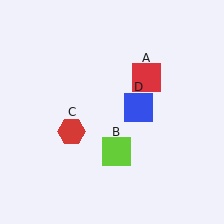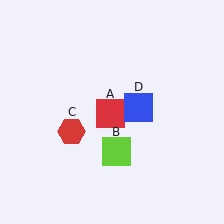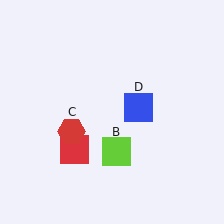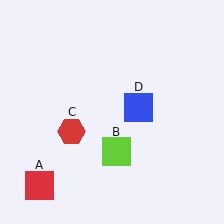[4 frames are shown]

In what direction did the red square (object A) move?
The red square (object A) moved down and to the left.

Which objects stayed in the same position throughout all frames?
Lime square (object B) and red hexagon (object C) and blue square (object D) remained stationary.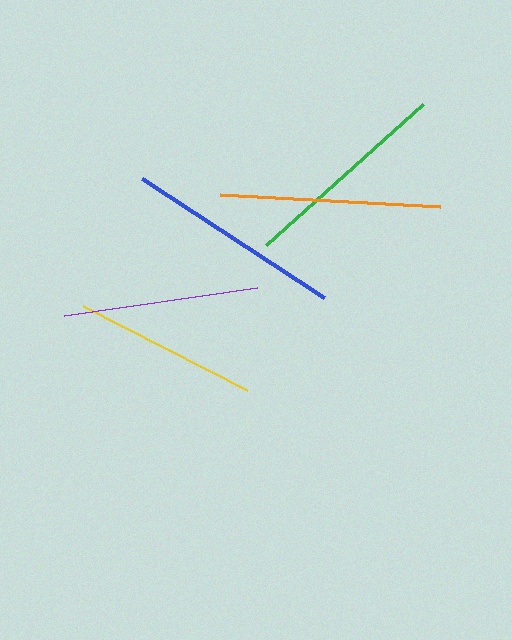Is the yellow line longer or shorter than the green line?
The green line is longer than the yellow line.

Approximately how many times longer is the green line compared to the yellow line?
The green line is approximately 1.1 times the length of the yellow line.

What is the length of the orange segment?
The orange segment is approximately 220 pixels long.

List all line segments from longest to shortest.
From longest to shortest: orange, blue, green, purple, yellow.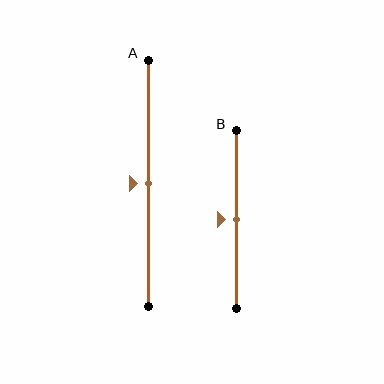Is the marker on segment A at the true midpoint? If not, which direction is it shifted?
Yes, the marker on segment A is at the true midpoint.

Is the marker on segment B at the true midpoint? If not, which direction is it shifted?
Yes, the marker on segment B is at the true midpoint.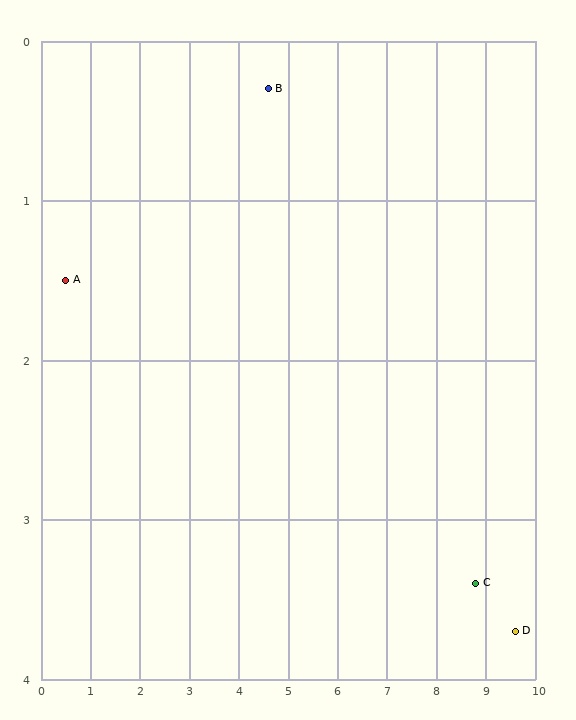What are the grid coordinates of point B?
Point B is at approximately (4.6, 0.3).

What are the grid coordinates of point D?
Point D is at approximately (9.6, 3.7).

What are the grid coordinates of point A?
Point A is at approximately (0.5, 1.5).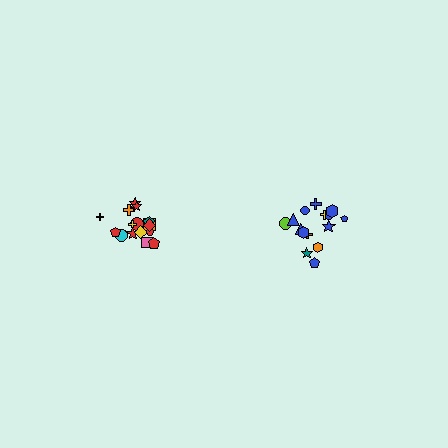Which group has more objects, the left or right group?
The left group.